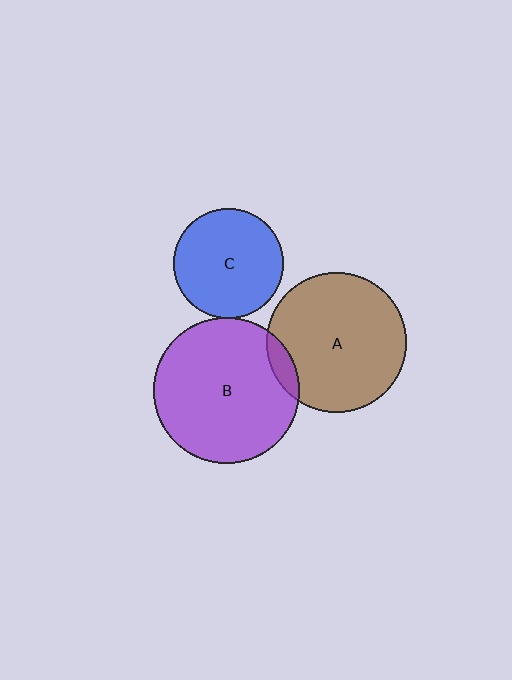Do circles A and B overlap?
Yes.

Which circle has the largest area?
Circle B (purple).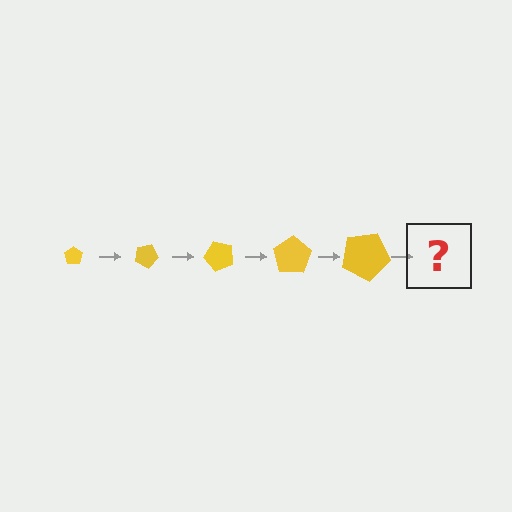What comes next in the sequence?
The next element should be a pentagon, larger than the previous one and rotated 125 degrees from the start.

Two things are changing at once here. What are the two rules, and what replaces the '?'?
The two rules are that the pentagon grows larger each step and it rotates 25 degrees each step. The '?' should be a pentagon, larger than the previous one and rotated 125 degrees from the start.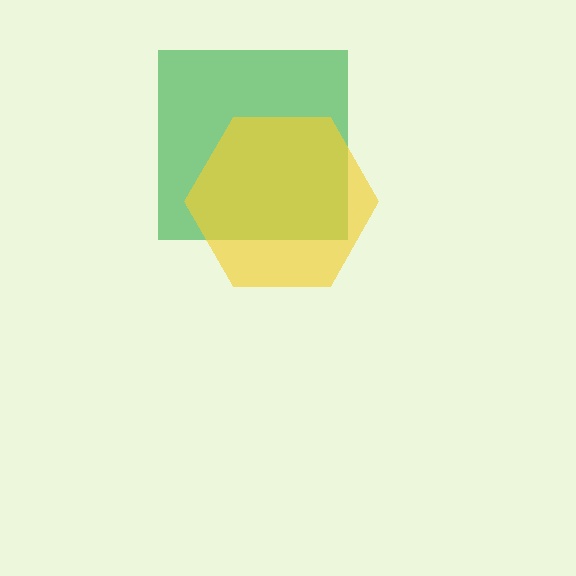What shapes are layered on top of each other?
The layered shapes are: a green square, a yellow hexagon.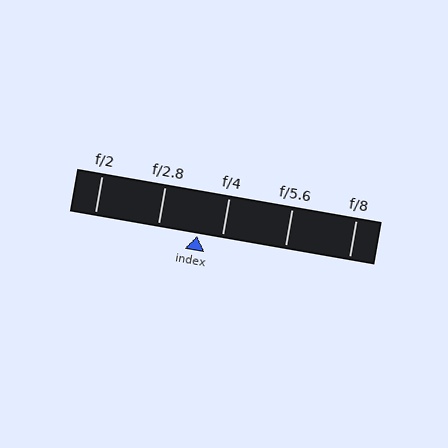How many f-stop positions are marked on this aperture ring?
There are 5 f-stop positions marked.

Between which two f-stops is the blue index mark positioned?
The index mark is between f/2.8 and f/4.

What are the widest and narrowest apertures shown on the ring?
The widest aperture shown is f/2 and the narrowest is f/8.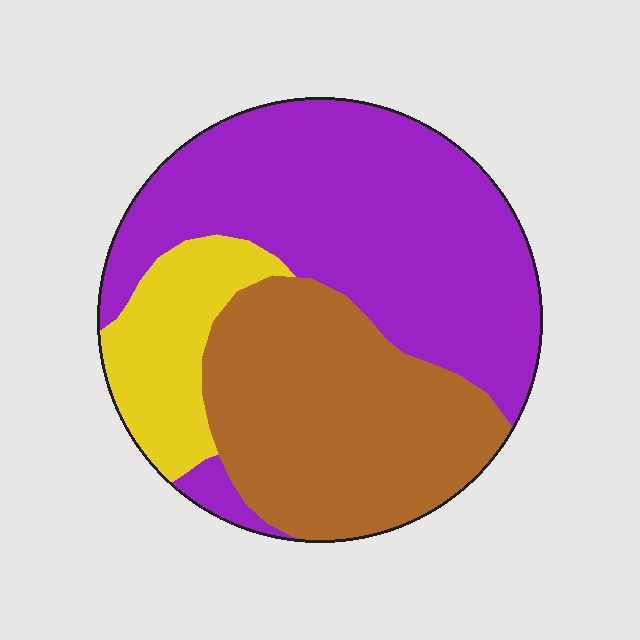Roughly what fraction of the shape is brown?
Brown covers 36% of the shape.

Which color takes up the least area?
Yellow, at roughly 15%.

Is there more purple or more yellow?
Purple.